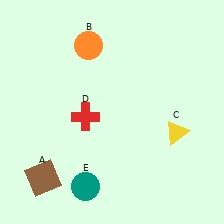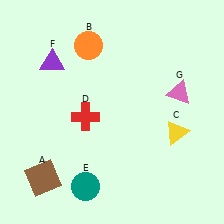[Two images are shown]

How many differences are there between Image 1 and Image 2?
There are 2 differences between the two images.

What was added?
A purple triangle (F), a pink triangle (G) were added in Image 2.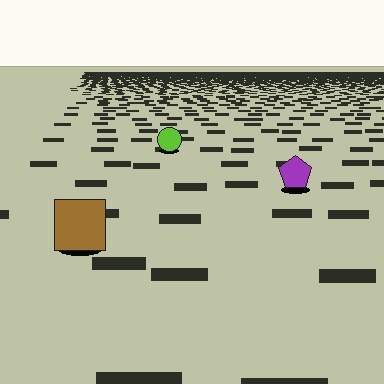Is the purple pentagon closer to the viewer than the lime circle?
Yes. The purple pentagon is closer — you can tell from the texture gradient: the ground texture is coarser near it.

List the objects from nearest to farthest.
From nearest to farthest: the brown square, the purple pentagon, the lime circle.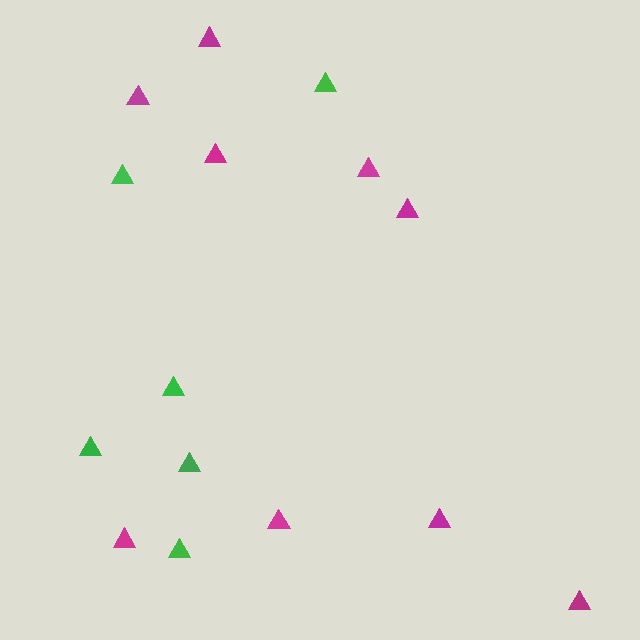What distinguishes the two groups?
There are 2 groups: one group of green triangles (6) and one group of magenta triangles (9).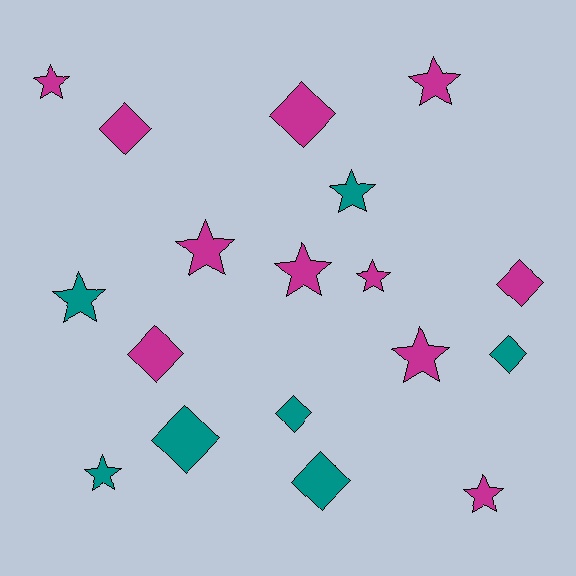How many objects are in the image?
There are 18 objects.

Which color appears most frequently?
Magenta, with 11 objects.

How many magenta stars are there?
There are 7 magenta stars.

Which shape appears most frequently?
Star, with 10 objects.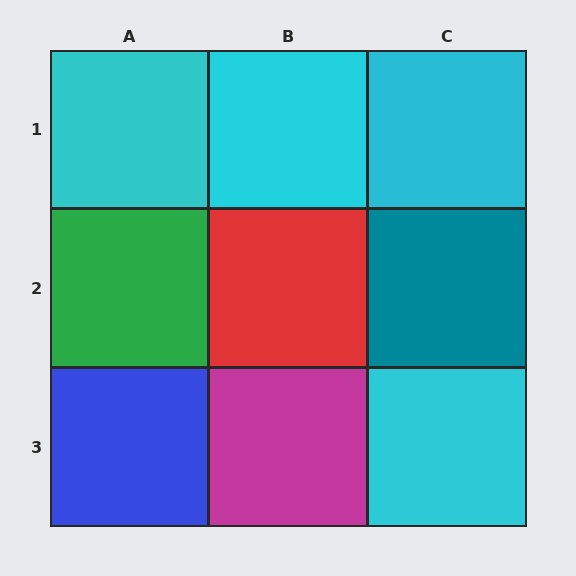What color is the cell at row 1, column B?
Cyan.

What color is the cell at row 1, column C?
Cyan.